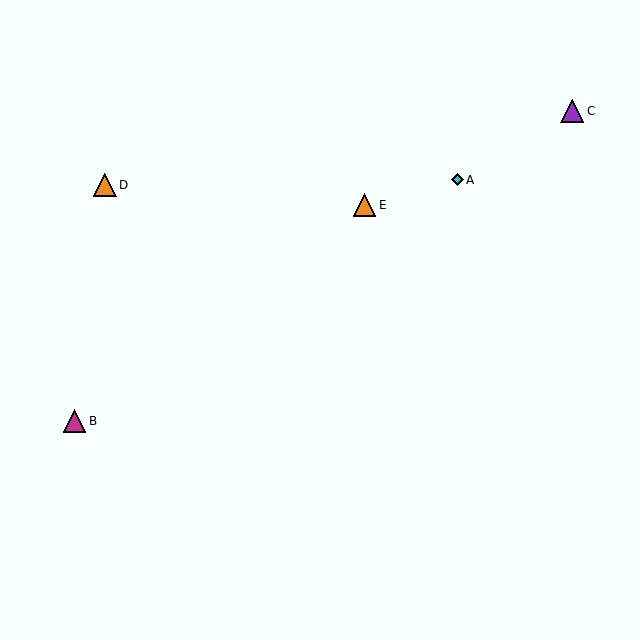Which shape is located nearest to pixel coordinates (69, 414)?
The magenta triangle (labeled B) at (74, 421) is nearest to that location.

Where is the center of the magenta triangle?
The center of the magenta triangle is at (74, 421).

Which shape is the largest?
The orange triangle (labeled D) is the largest.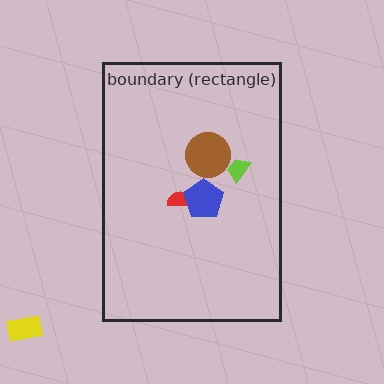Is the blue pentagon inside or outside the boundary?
Inside.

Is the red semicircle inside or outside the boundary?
Inside.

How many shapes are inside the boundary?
4 inside, 1 outside.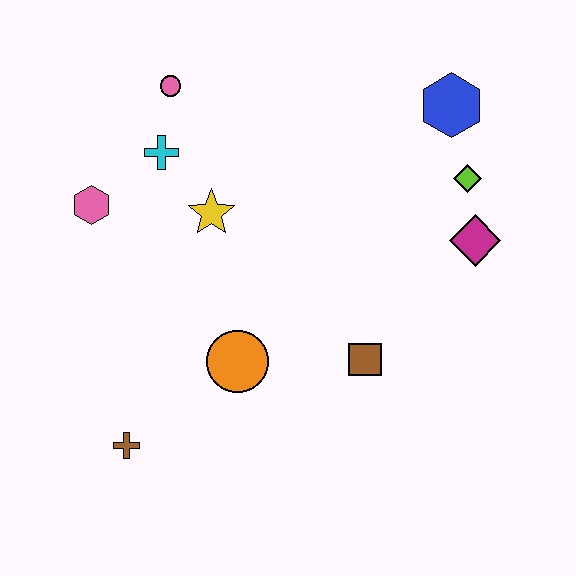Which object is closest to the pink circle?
The cyan cross is closest to the pink circle.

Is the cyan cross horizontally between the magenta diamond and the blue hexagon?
No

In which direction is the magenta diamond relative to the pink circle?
The magenta diamond is to the right of the pink circle.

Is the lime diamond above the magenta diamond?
Yes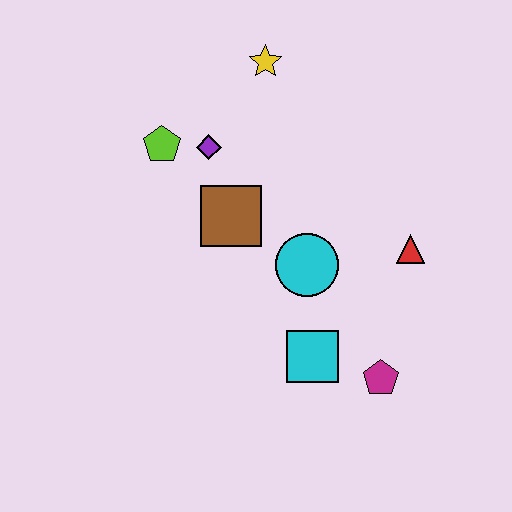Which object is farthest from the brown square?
The magenta pentagon is farthest from the brown square.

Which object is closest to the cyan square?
The magenta pentagon is closest to the cyan square.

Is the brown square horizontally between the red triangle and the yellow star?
No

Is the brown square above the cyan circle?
Yes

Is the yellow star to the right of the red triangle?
No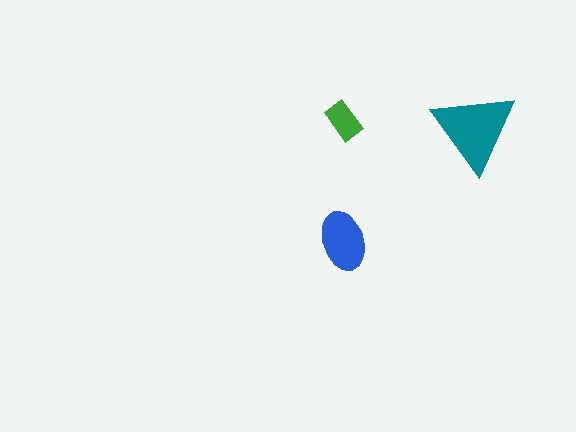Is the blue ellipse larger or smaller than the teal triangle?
Smaller.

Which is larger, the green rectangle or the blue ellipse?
The blue ellipse.